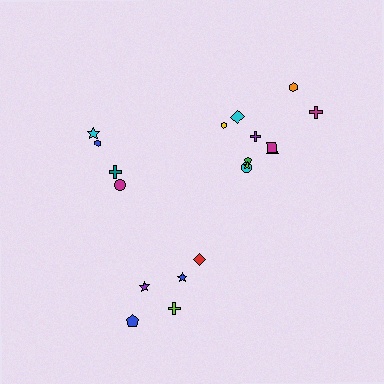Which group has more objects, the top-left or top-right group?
The top-right group.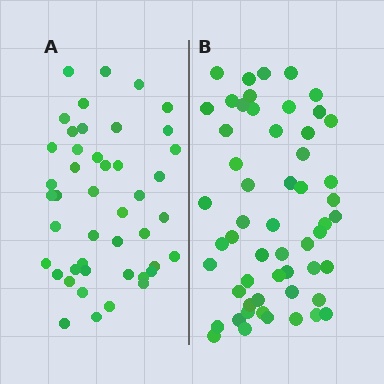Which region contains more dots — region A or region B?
Region B (the right region) has more dots.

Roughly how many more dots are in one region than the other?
Region B has roughly 10 or so more dots than region A.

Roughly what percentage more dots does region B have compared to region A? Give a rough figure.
About 20% more.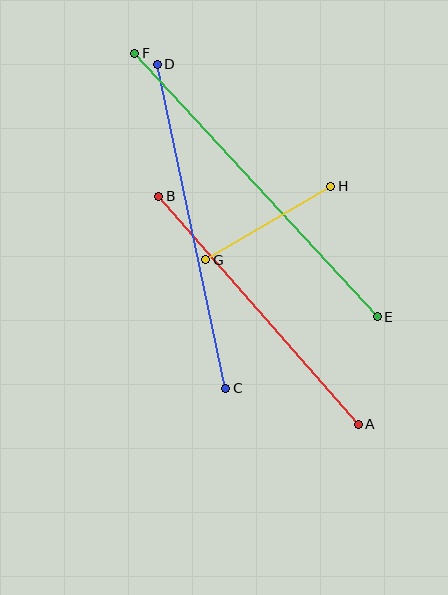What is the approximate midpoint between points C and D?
The midpoint is at approximately (192, 226) pixels.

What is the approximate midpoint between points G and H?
The midpoint is at approximately (268, 223) pixels.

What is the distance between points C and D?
The distance is approximately 332 pixels.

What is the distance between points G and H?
The distance is approximately 145 pixels.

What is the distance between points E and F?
The distance is approximately 358 pixels.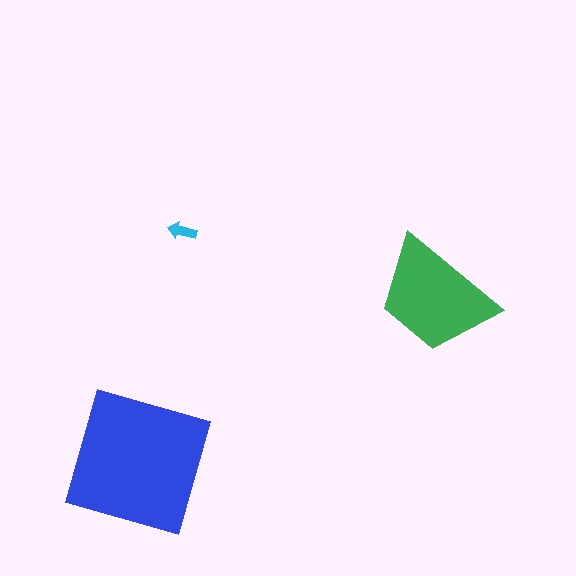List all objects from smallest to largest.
The cyan arrow, the green trapezoid, the blue square.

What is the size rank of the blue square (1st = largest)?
1st.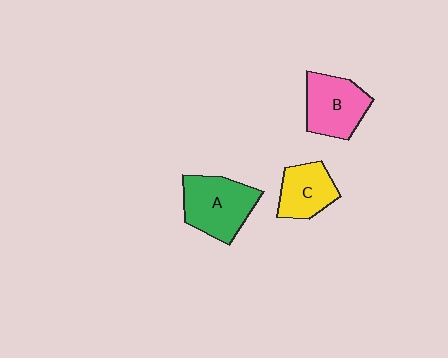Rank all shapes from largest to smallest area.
From largest to smallest: A (green), B (pink), C (yellow).